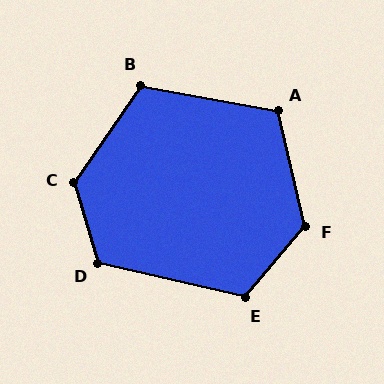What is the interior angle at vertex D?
Approximately 119 degrees (obtuse).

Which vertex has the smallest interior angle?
A, at approximately 114 degrees.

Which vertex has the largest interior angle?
C, at approximately 129 degrees.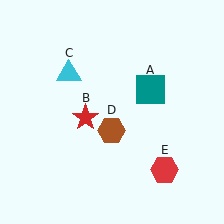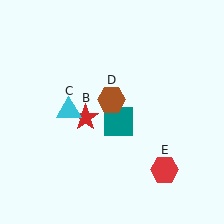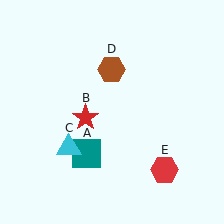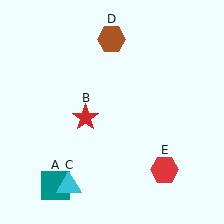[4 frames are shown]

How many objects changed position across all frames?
3 objects changed position: teal square (object A), cyan triangle (object C), brown hexagon (object D).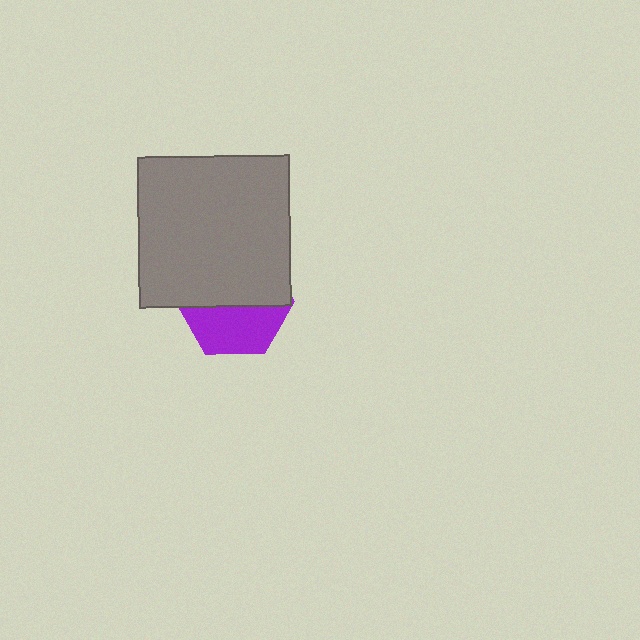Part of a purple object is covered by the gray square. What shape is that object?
It is a hexagon.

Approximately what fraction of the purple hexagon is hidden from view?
Roughly 55% of the purple hexagon is hidden behind the gray square.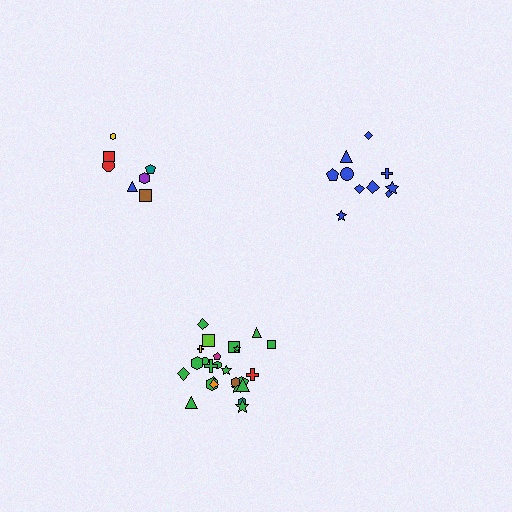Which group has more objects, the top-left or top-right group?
The top-right group.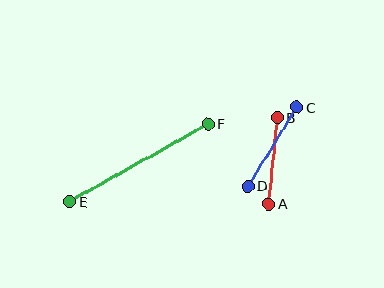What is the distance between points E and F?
The distance is approximately 159 pixels.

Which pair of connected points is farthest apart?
Points E and F are farthest apart.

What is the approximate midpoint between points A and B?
The midpoint is at approximately (273, 161) pixels.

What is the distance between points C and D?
The distance is approximately 93 pixels.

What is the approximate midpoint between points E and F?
The midpoint is at approximately (139, 163) pixels.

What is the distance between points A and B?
The distance is approximately 86 pixels.